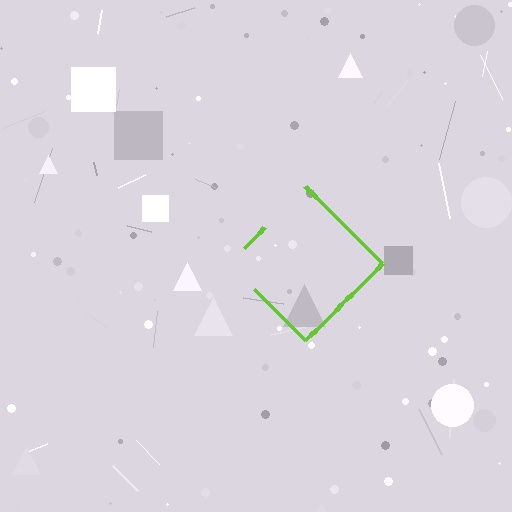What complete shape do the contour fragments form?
The contour fragments form a diamond.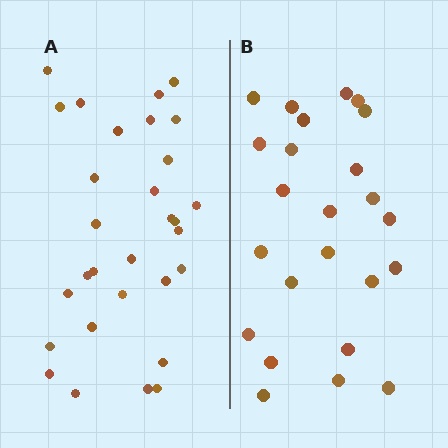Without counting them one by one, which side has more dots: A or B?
Region A (the left region) has more dots.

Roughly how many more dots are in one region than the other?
Region A has about 6 more dots than region B.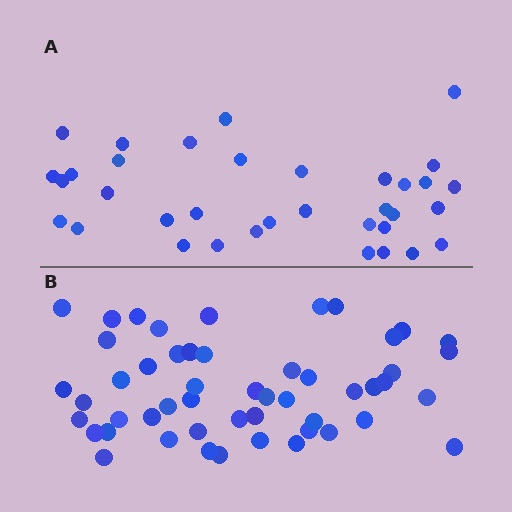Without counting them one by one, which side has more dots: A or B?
Region B (the bottom region) has more dots.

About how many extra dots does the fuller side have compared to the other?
Region B has approximately 15 more dots than region A.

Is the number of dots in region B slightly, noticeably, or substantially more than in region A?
Region B has substantially more. The ratio is roughly 1.5 to 1.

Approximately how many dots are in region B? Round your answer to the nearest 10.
About 50 dots. (The exact count is 51, which rounds to 50.)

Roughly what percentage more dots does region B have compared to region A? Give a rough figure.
About 45% more.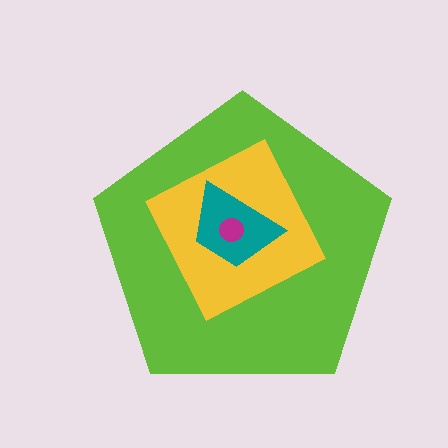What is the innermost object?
The magenta circle.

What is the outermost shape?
The lime pentagon.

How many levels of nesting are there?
4.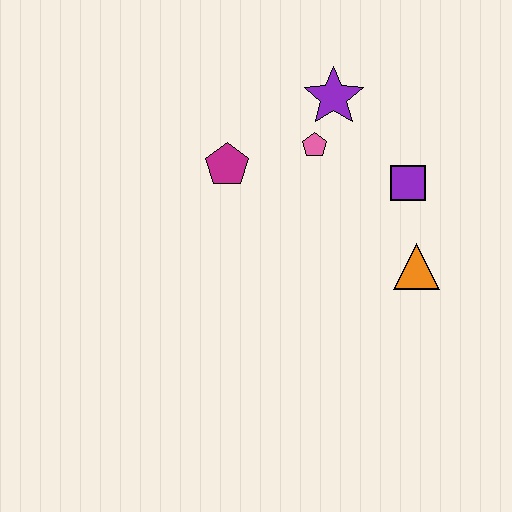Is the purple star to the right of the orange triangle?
No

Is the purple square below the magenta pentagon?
Yes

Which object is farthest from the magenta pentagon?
The orange triangle is farthest from the magenta pentagon.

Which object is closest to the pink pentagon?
The purple star is closest to the pink pentagon.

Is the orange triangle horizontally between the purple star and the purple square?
No